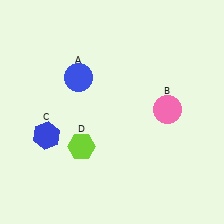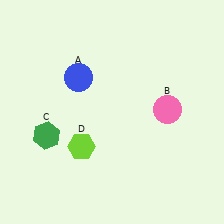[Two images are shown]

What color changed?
The hexagon (C) changed from blue in Image 1 to green in Image 2.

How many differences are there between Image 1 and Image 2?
There is 1 difference between the two images.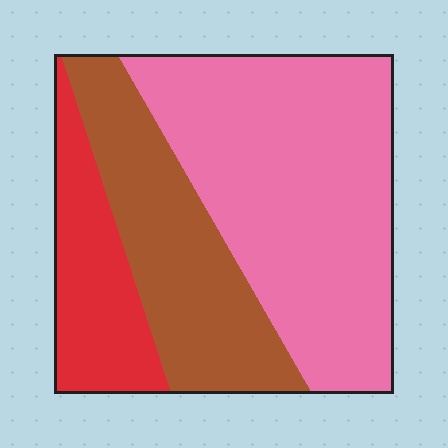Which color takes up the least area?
Red, at roughly 20%.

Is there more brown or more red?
Brown.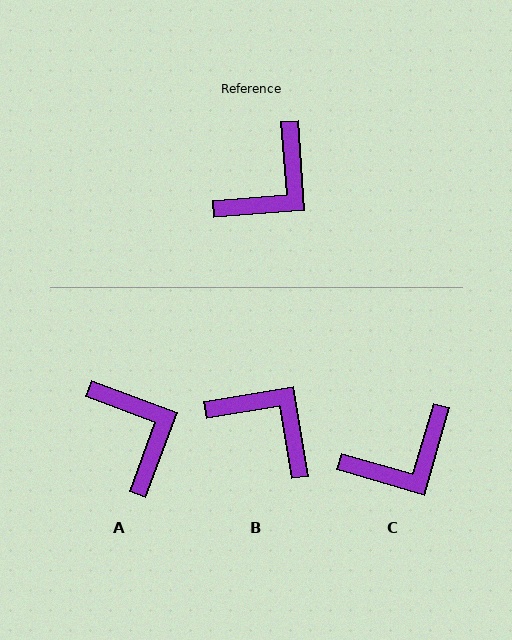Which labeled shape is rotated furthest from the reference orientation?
B, about 95 degrees away.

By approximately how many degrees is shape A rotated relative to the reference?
Approximately 65 degrees counter-clockwise.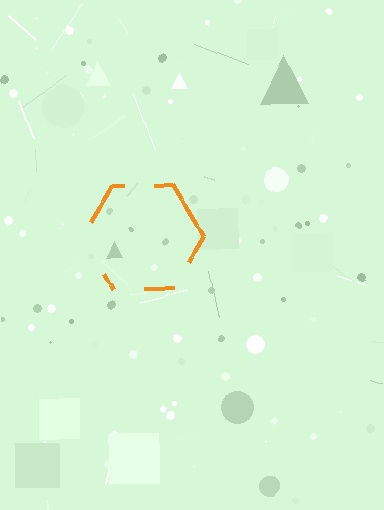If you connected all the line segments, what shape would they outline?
They would outline a hexagon.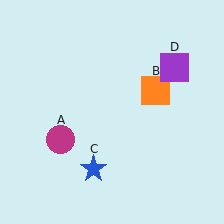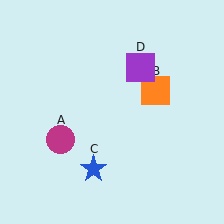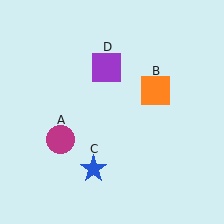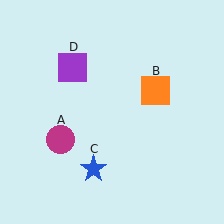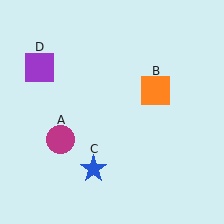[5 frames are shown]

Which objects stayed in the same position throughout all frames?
Magenta circle (object A) and orange square (object B) and blue star (object C) remained stationary.